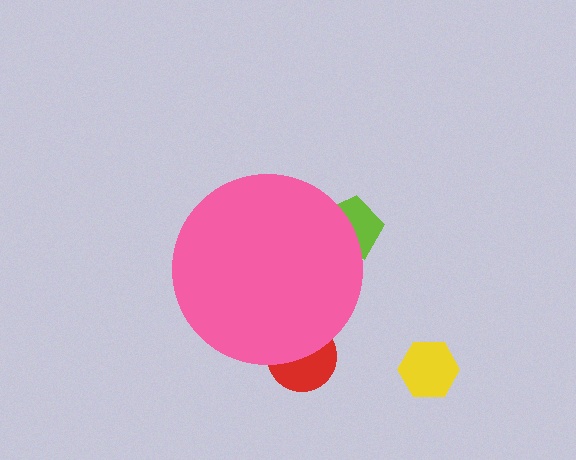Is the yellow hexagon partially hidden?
No, the yellow hexagon is fully visible.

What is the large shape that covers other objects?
A pink circle.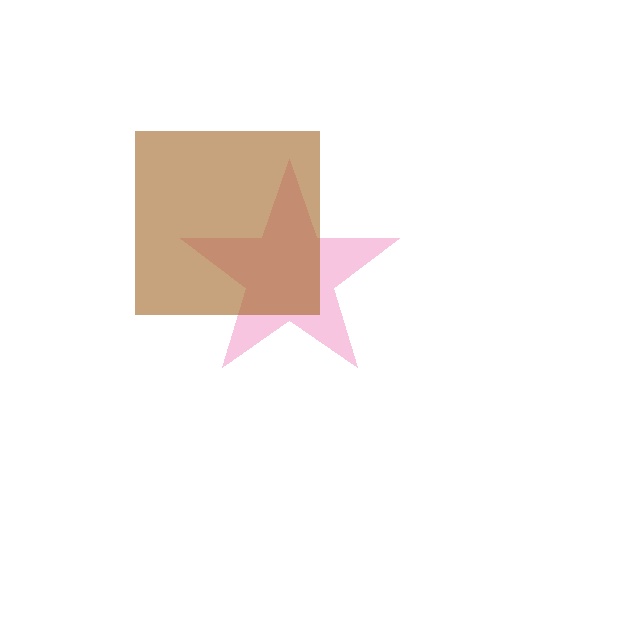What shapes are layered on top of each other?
The layered shapes are: a pink star, a brown square.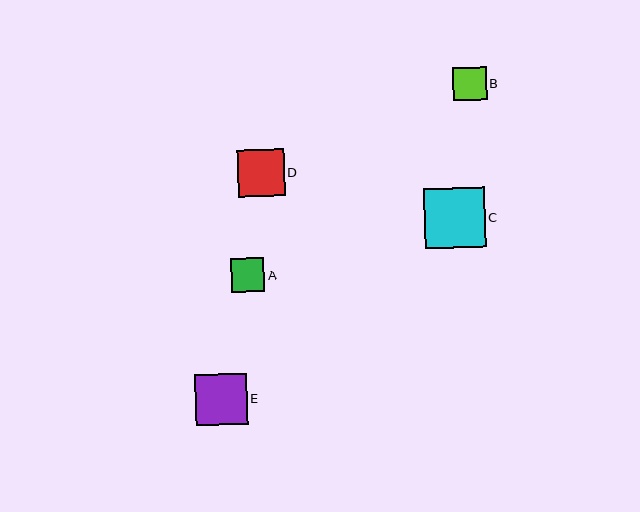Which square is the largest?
Square C is the largest with a size of approximately 60 pixels.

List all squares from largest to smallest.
From largest to smallest: C, E, D, B, A.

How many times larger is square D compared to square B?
Square D is approximately 1.4 times the size of square B.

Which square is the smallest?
Square A is the smallest with a size of approximately 34 pixels.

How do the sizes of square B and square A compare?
Square B and square A are approximately the same size.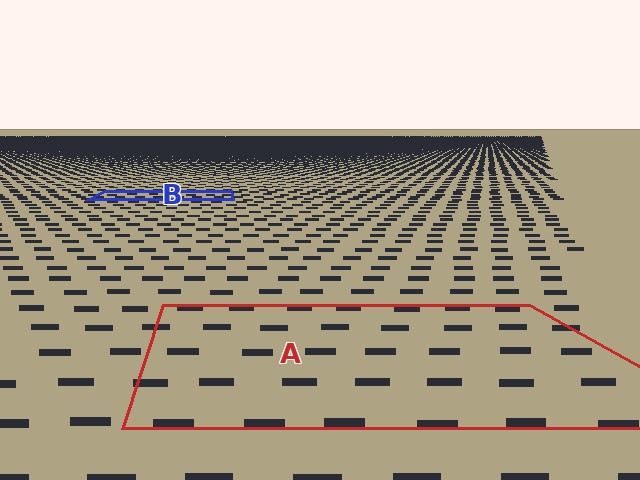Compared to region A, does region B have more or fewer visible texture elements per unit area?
Region B has more texture elements per unit area — they are packed more densely because it is farther away.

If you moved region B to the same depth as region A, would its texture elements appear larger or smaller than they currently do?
They would appear larger. At a closer depth, the same texture elements are projected at a bigger on-screen size.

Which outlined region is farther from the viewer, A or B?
Region B is farther from the viewer — the texture elements inside it appear smaller and more densely packed.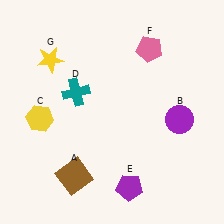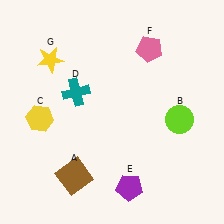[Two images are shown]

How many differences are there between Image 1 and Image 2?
There is 1 difference between the two images.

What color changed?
The circle (B) changed from purple in Image 1 to lime in Image 2.